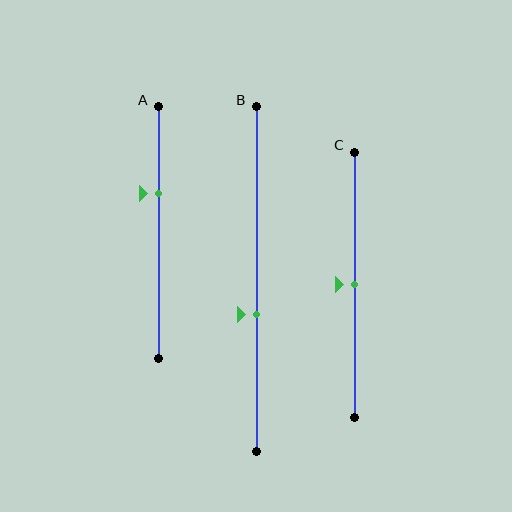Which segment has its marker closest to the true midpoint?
Segment C has its marker closest to the true midpoint.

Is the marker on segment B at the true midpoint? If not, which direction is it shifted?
No, the marker on segment B is shifted downward by about 10% of the segment length.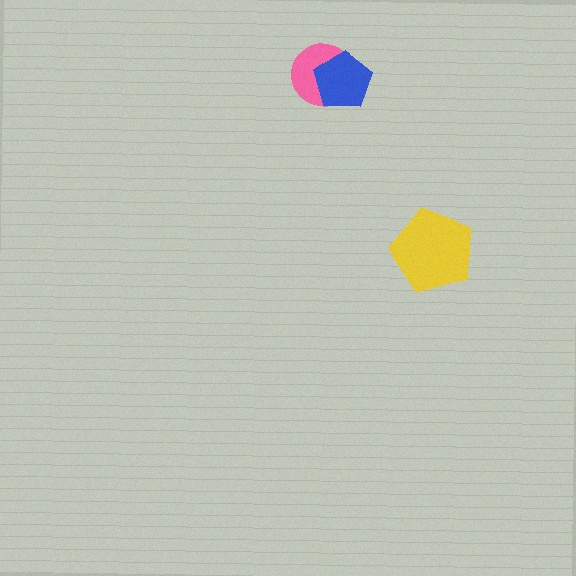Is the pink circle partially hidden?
Yes, it is partially covered by another shape.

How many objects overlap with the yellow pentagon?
0 objects overlap with the yellow pentagon.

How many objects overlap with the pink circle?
1 object overlaps with the pink circle.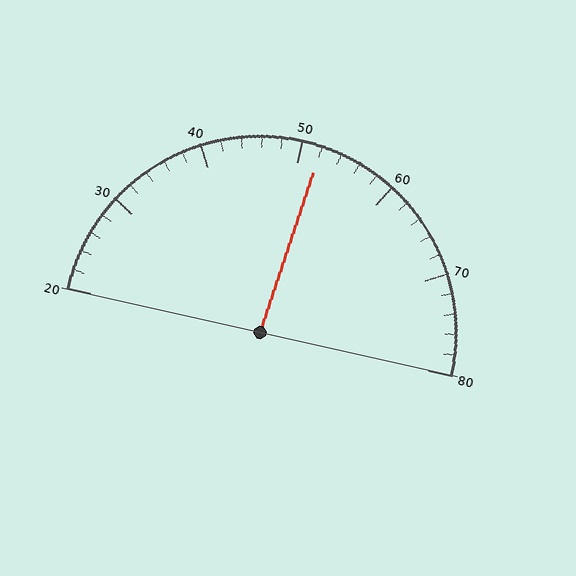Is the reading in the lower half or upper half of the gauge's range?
The reading is in the upper half of the range (20 to 80).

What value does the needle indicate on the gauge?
The needle indicates approximately 52.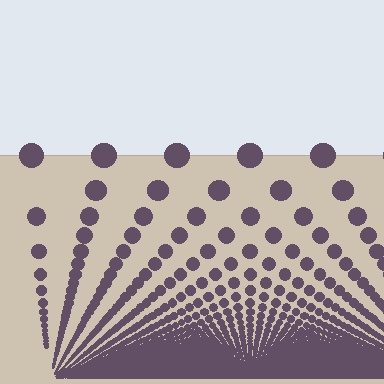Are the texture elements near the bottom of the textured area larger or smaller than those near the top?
Smaller. The gradient is inverted — elements near the bottom are smaller and denser.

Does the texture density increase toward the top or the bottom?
Density increases toward the bottom.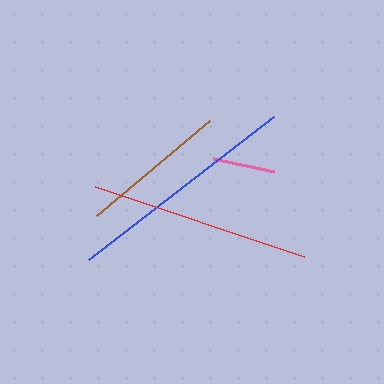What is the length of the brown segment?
The brown segment is approximately 147 pixels long.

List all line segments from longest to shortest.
From longest to shortest: blue, red, brown, pink.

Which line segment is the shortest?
The pink line is the shortest at approximately 63 pixels.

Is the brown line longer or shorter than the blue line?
The blue line is longer than the brown line.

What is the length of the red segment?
The red segment is approximately 220 pixels long.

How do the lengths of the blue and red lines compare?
The blue and red lines are approximately the same length.